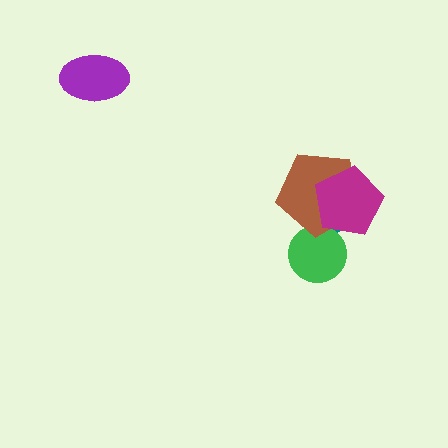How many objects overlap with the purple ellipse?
0 objects overlap with the purple ellipse.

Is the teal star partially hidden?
Yes, it is partially covered by another shape.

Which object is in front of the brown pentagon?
The magenta pentagon is in front of the brown pentagon.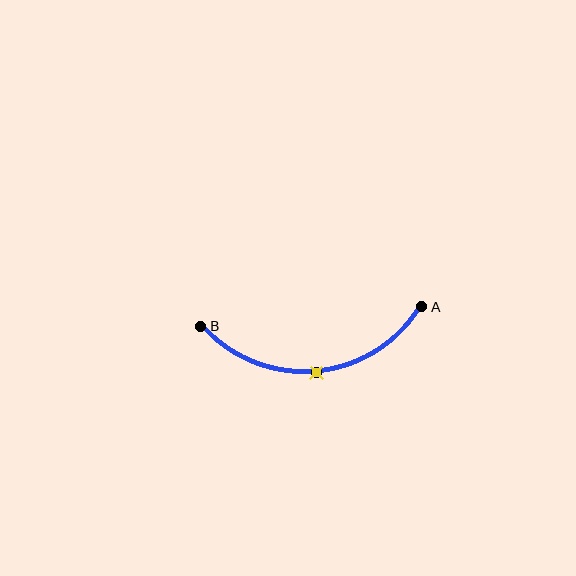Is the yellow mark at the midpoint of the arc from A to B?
Yes. The yellow mark lies on the arc at equal arc-length from both A and B — it is the arc midpoint.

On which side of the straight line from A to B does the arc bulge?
The arc bulges below the straight line connecting A and B.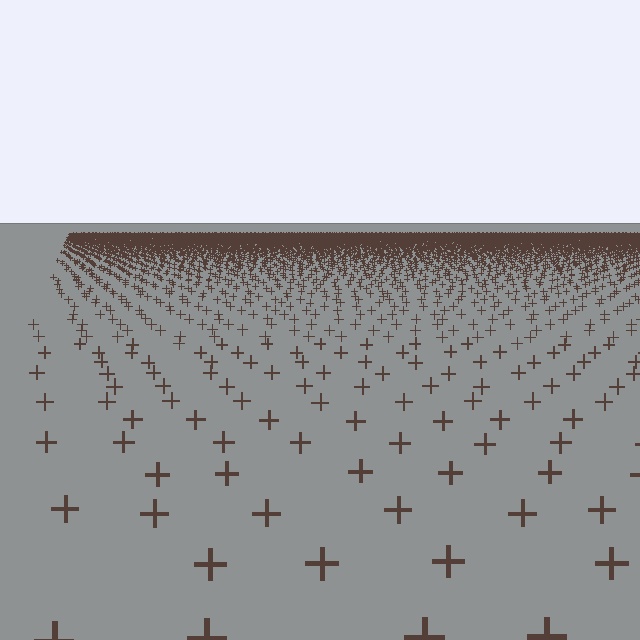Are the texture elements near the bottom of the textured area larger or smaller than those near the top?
Larger. Near the bottom, elements are closer to the viewer and appear at a bigger on-screen size.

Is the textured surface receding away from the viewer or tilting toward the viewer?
The surface is receding away from the viewer. Texture elements get smaller and denser toward the top.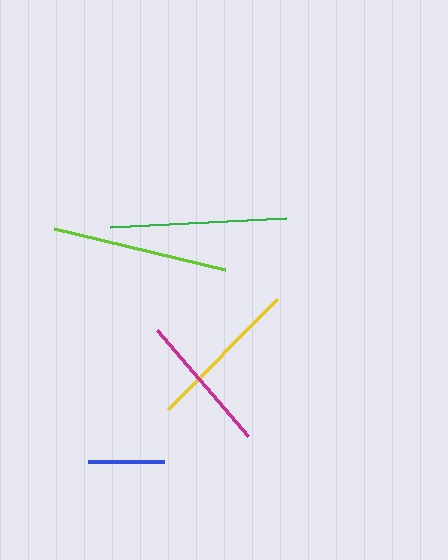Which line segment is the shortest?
The blue line is the shortest at approximately 76 pixels.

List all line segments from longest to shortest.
From longest to shortest: lime, green, yellow, magenta, blue.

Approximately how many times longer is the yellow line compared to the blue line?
The yellow line is approximately 2.0 times the length of the blue line.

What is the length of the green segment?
The green segment is approximately 176 pixels long.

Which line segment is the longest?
The lime line is the longest at approximately 176 pixels.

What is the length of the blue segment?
The blue segment is approximately 76 pixels long.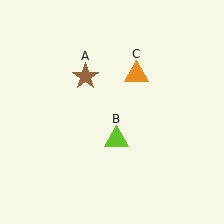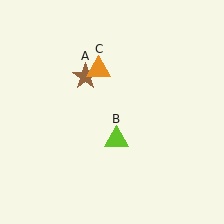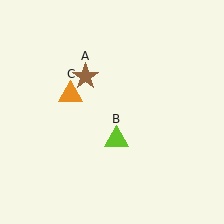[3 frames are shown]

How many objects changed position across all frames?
1 object changed position: orange triangle (object C).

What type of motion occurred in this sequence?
The orange triangle (object C) rotated counterclockwise around the center of the scene.